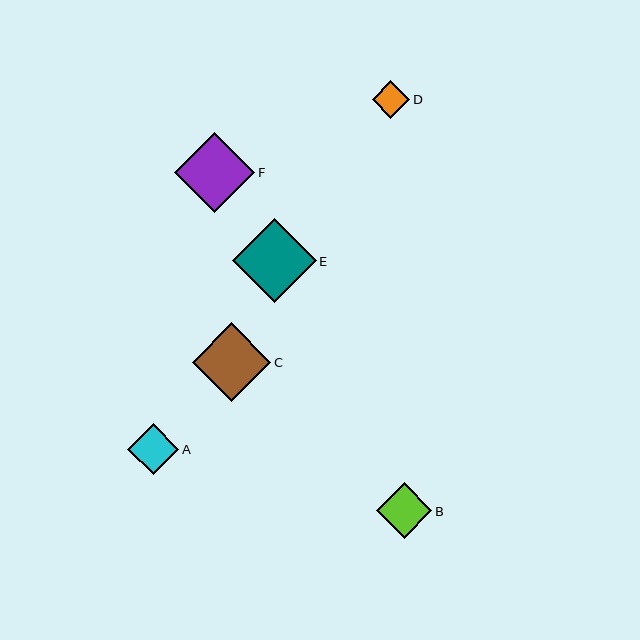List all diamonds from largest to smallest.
From largest to smallest: E, F, C, B, A, D.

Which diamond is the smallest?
Diamond D is the smallest with a size of approximately 37 pixels.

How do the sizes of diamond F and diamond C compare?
Diamond F and diamond C are approximately the same size.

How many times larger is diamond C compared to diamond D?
Diamond C is approximately 2.1 times the size of diamond D.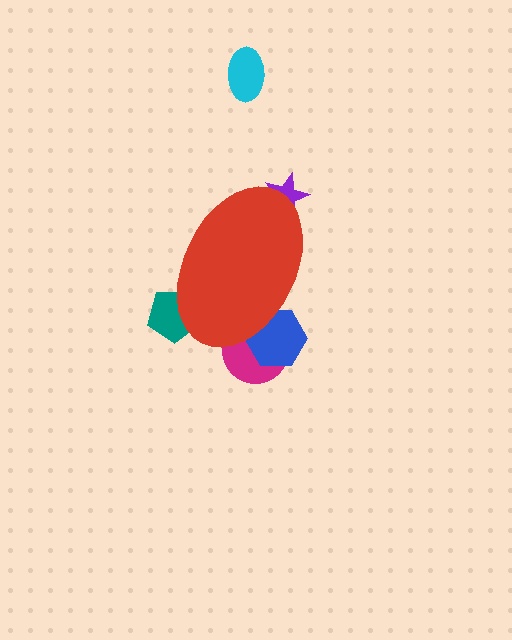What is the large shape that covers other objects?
A red ellipse.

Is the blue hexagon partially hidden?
Yes, the blue hexagon is partially hidden behind the red ellipse.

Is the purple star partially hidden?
Yes, the purple star is partially hidden behind the red ellipse.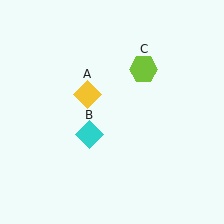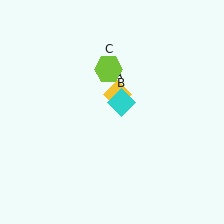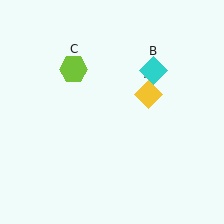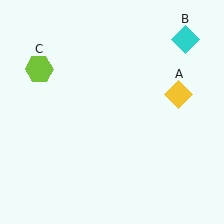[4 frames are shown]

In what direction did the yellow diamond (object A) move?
The yellow diamond (object A) moved right.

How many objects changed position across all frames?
3 objects changed position: yellow diamond (object A), cyan diamond (object B), lime hexagon (object C).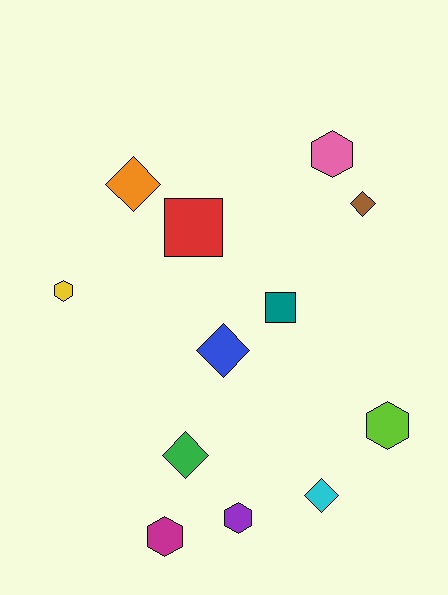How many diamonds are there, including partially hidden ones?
There are 5 diamonds.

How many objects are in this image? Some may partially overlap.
There are 12 objects.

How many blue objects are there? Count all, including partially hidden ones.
There is 1 blue object.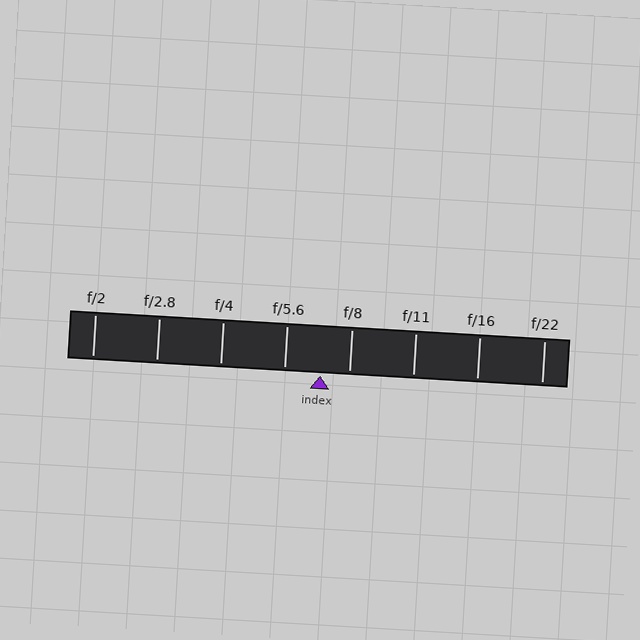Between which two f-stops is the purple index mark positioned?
The index mark is between f/5.6 and f/8.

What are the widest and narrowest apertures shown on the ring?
The widest aperture shown is f/2 and the narrowest is f/22.